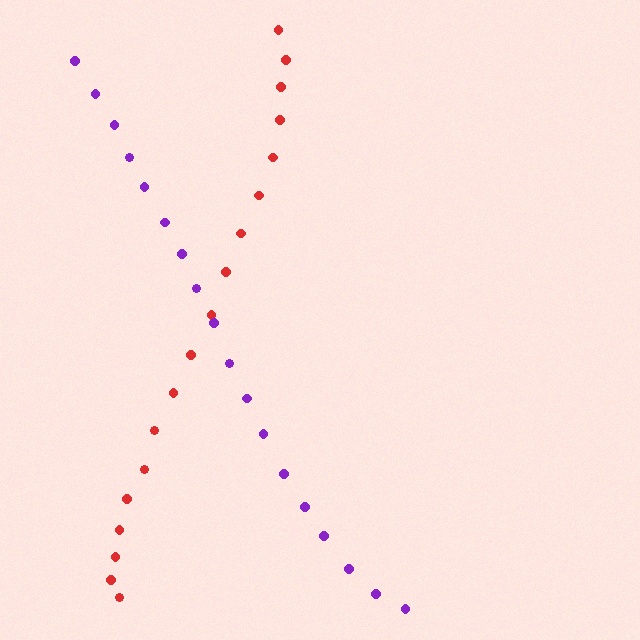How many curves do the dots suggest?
There are 2 distinct paths.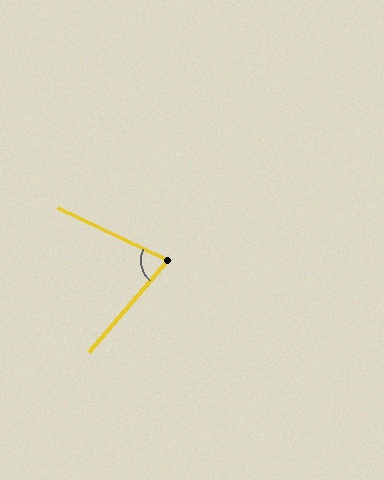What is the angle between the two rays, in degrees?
Approximately 75 degrees.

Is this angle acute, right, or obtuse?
It is acute.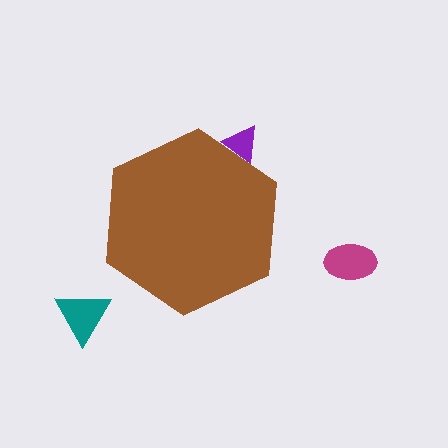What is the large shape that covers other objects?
A brown hexagon.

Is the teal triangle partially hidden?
No, the teal triangle is fully visible.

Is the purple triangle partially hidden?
Yes, the purple triangle is partially hidden behind the brown hexagon.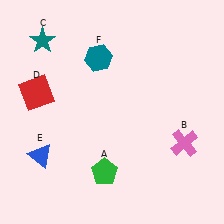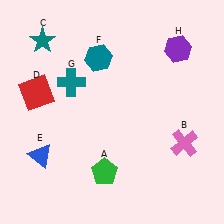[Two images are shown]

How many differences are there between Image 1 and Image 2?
There are 2 differences between the two images.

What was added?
A teal cross (G), a purple hexagon (H) were added in Image 2.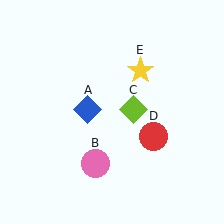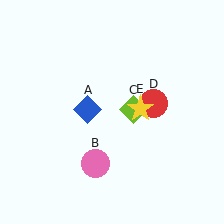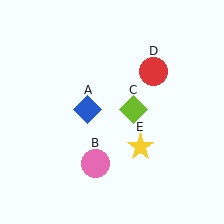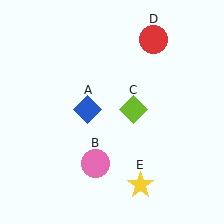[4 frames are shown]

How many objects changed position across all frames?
2 objects changed position: red circle (object D), yellow star (object E).